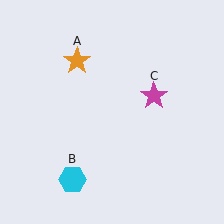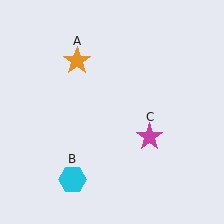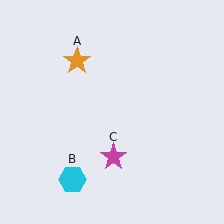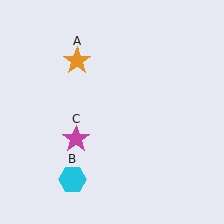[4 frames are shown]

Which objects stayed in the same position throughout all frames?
Orange star (object A) and cyan hexagon (object B) remained stationary.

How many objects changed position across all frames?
1 object changed position: magenta star (object C).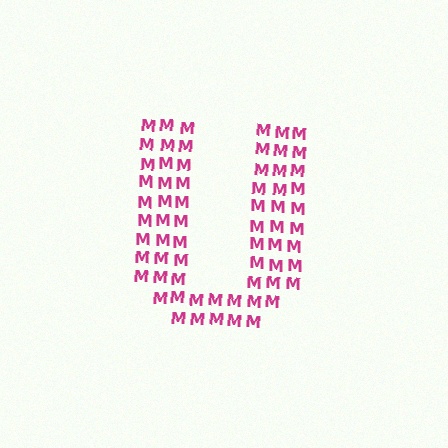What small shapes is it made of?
It is made of small letter M's.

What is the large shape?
The large shape is the letter U.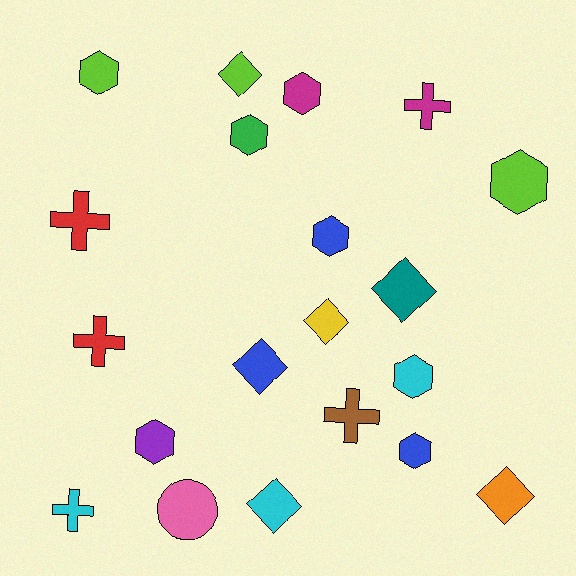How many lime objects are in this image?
There are 3 lime objects.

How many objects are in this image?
There are 20 objects.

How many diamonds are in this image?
There are 6 diamonds.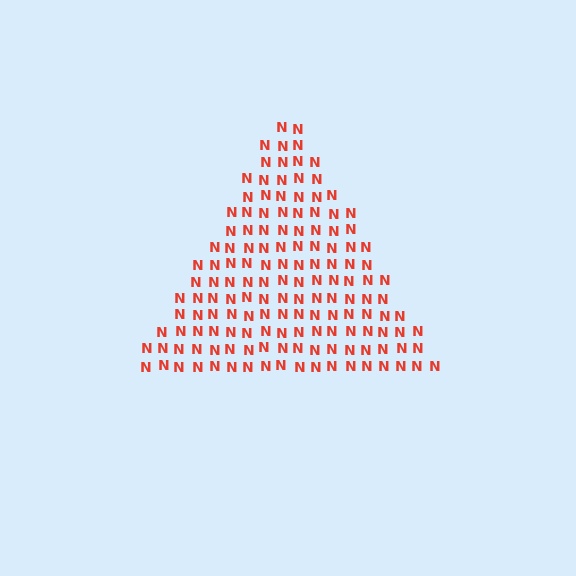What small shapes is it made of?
It is made of small letter N's.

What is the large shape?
The large shape is a triangle.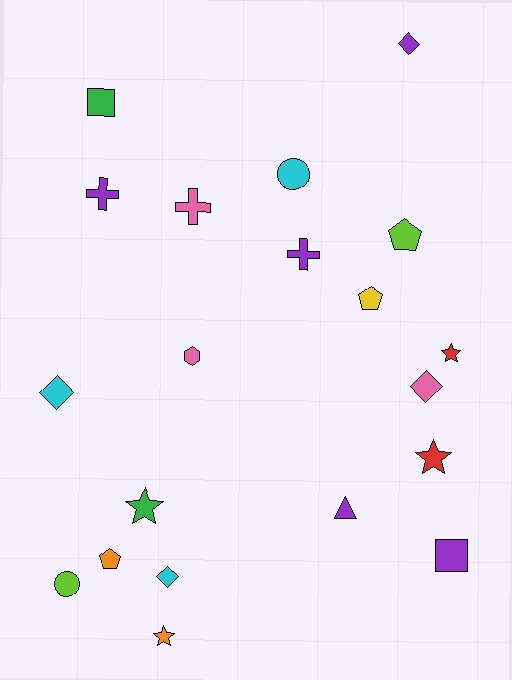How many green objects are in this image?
There are 2 green objects.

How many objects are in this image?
There are 20 objects.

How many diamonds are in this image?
There are 4 diamonds.